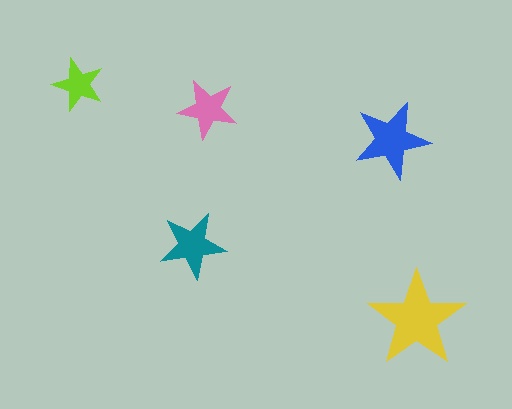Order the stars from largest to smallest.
the yellow one, the blue one, the teal one, the pink one, the lime one.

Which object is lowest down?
The yellow star is bottommost.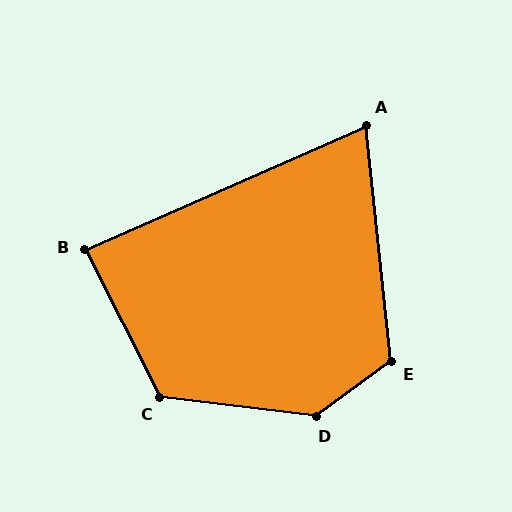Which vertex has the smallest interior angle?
A, at approximately 72 degrees.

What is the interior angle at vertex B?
Approximately 87 degrees (approximately right).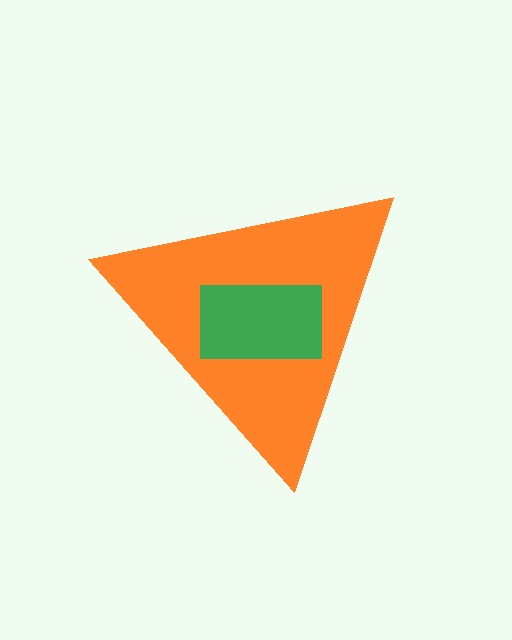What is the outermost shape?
The orange triangle.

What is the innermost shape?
The green rectangle.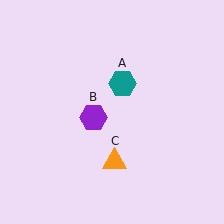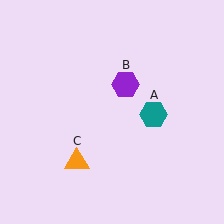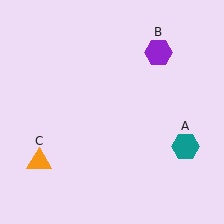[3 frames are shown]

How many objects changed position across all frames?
3 objects changed position: teal hexagon (object A), purple hexagon (object B), orange triangle (object C).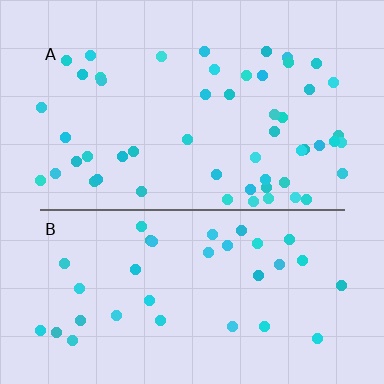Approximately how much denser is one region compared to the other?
Approximately 1.6× — region A over region B.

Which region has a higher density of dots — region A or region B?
A (the top).